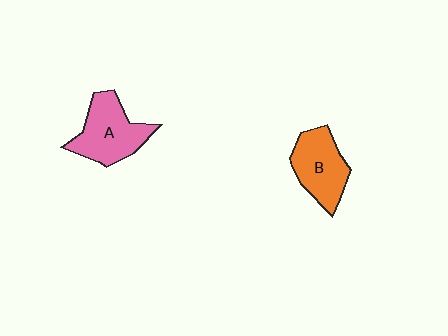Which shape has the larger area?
Shape A (pink).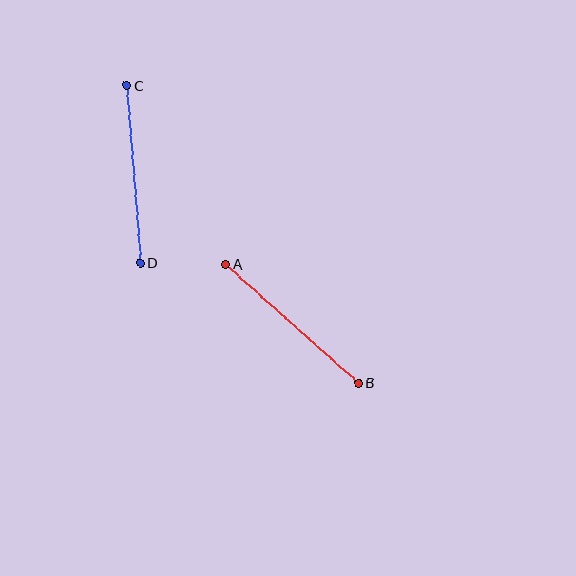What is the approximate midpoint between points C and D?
The midpoint is at approximately (133, 174) pixels.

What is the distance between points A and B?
The distance is approximately 178 pixels.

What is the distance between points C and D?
The distance is approximately 178 pixels.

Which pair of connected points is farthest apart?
Points A and B are farthest apart.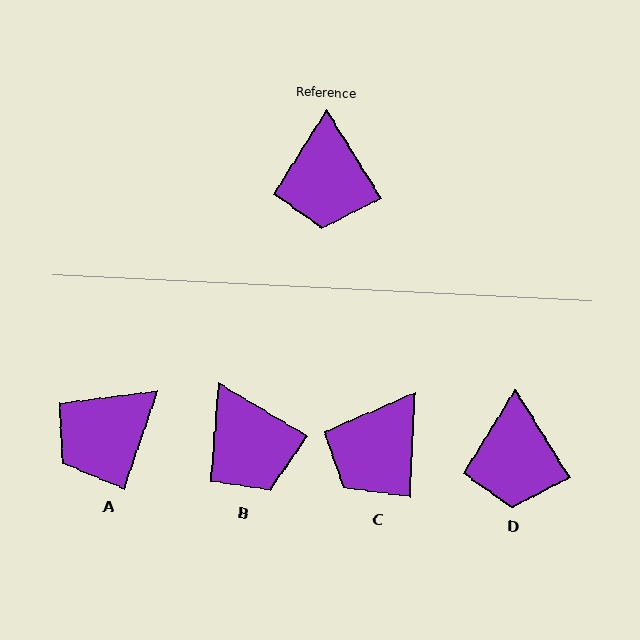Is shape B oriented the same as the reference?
No, it is off by about 27 degrees.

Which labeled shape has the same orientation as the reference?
D.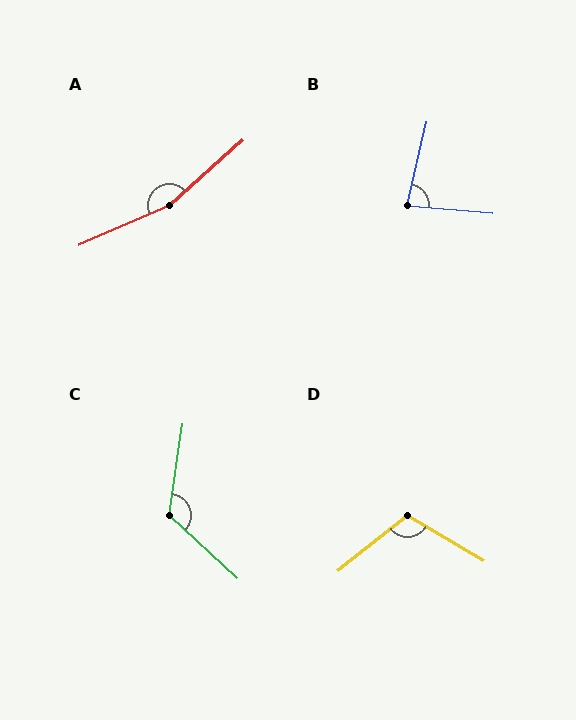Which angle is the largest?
A, at approximately 162 degrees.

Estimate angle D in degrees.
Approximately 111 degrees.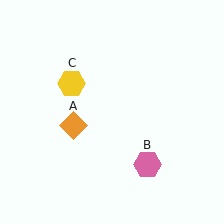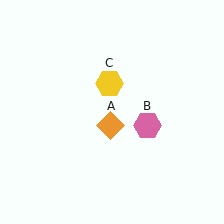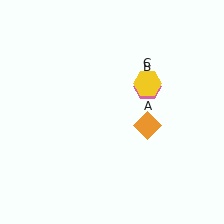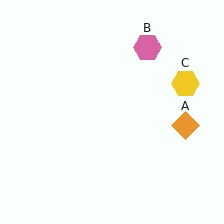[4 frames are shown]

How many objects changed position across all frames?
3 objects changed position: orange diamond (object A), pink hexagon (object B), yellow hexagon (object C).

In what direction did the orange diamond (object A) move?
The orange diamond (object A) moved right.